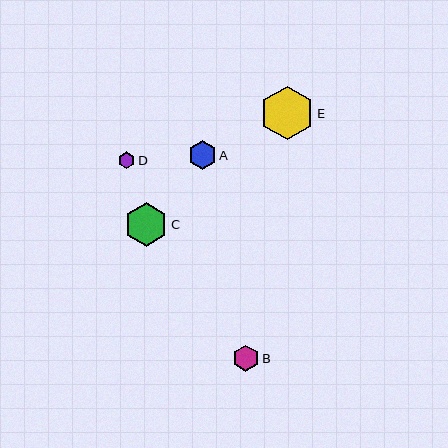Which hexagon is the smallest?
Hexagon D is the smallest with a size of approximately 17 pixels.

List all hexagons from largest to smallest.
From largest to smallest: E, C, A, B, D.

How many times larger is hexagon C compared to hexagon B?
Hexagon C is approximately 1.6 times the size of hexagon B.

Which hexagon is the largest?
Hexagon E is the largest with a size of approximately 54 pixels.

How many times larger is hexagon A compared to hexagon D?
Hexagon A is approximately 1.7 times the size of hexagon D.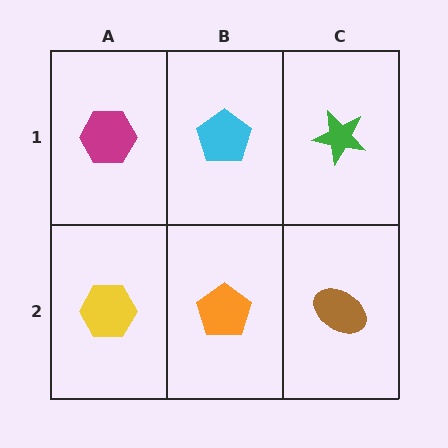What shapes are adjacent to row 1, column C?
A brown ellipse (row 2, column C), a cyan pentagon (row 1, column B).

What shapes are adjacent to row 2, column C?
A green star (row 1, column C), an orange pentagon (row 2, column B).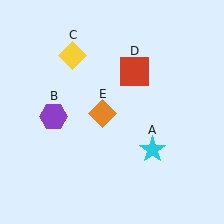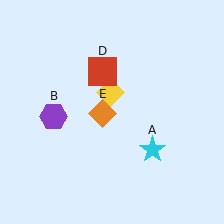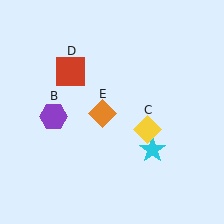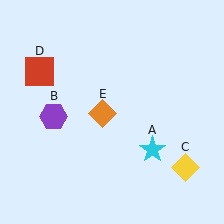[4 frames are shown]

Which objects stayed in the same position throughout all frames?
Cyan star (object A) and purple hexagon (object B) and orange diamond (object E) remained stationary.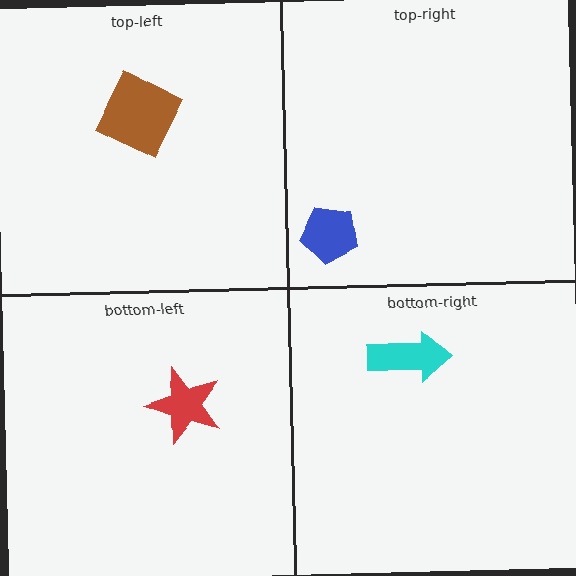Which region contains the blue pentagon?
The top-right region.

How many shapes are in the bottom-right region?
1.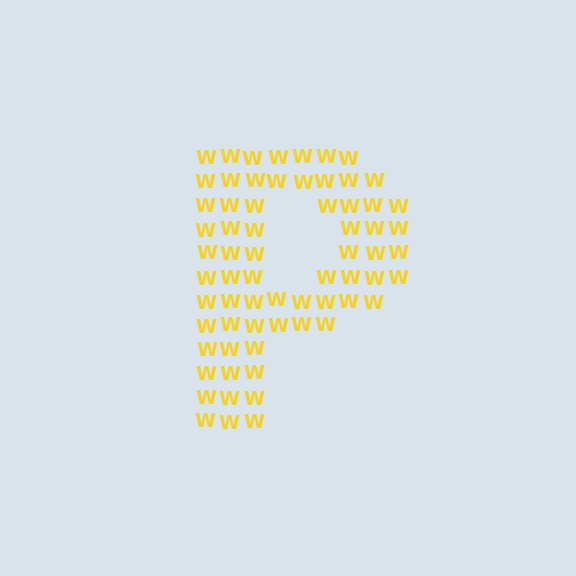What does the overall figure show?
The overall figure shows the letter P.